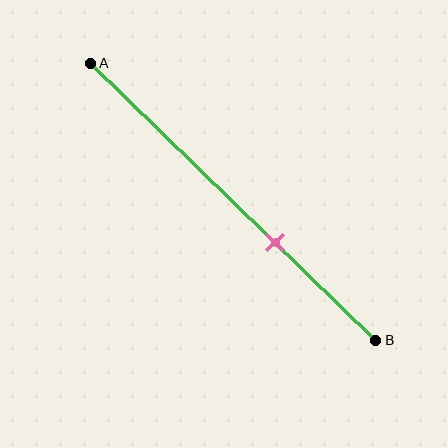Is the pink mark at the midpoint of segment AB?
No, the mark is at about 65% from A, not at the 50% midpoint.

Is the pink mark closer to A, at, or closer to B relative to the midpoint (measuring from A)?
The pink mark is closer to point B than the midpoint of segment AB.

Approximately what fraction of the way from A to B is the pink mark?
The pink mark is approximately 65% of the way from A to B.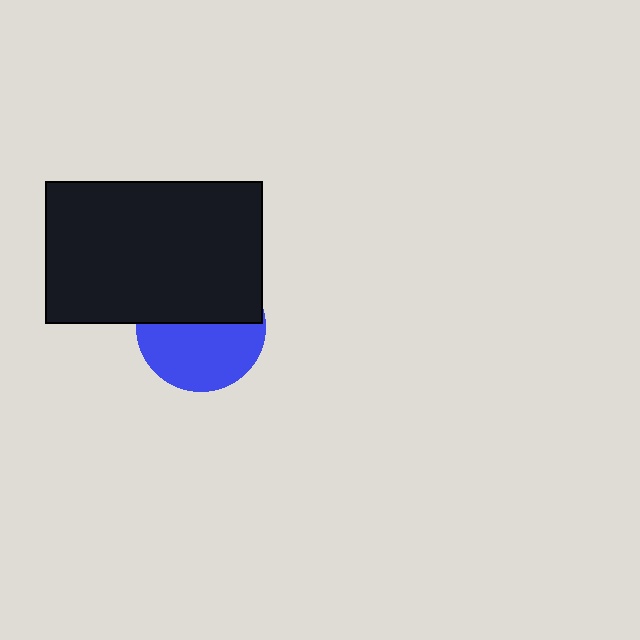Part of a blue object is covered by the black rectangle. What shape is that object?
It is a circle.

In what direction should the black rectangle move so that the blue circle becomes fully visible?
The black rectangle should move up. That is the shortest direction to clear the overlap and leave the blue circle fully visible.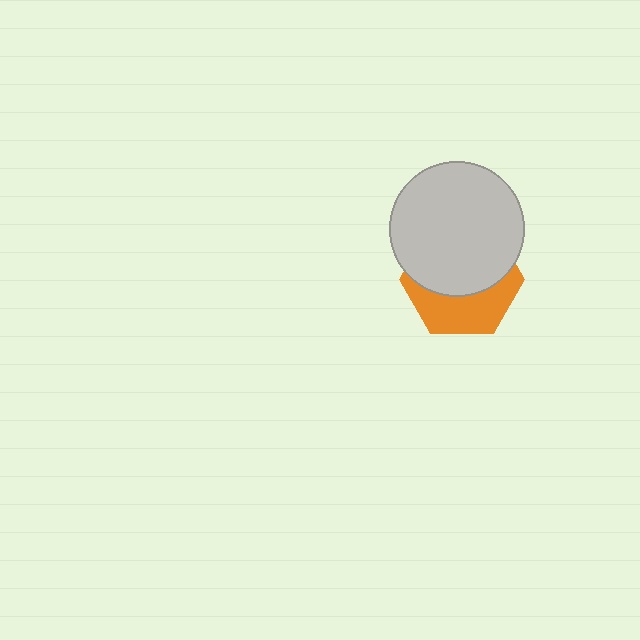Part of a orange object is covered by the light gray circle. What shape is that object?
It is a hexagon.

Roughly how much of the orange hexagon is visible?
A small part of it is visible (roughly 42%).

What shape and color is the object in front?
The object in front is a light gray circle.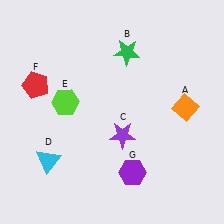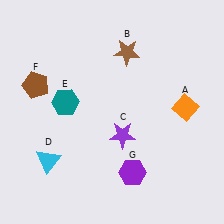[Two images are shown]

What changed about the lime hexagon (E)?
In Image 1, E is lime. In Image 2, it changed to teal.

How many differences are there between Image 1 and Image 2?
There are 3 differences between the two images.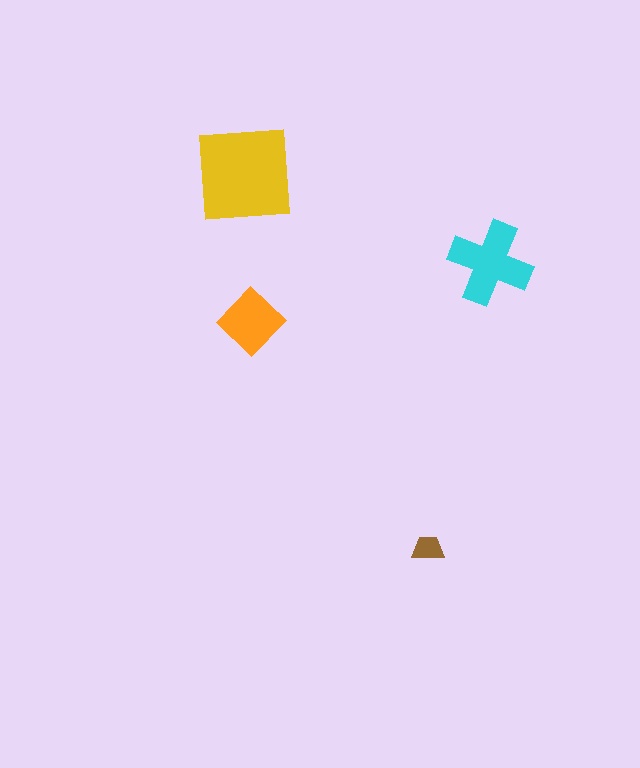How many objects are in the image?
There are 4 objects in the image.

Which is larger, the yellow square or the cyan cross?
The yellow square.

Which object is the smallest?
The brown trapezoid.